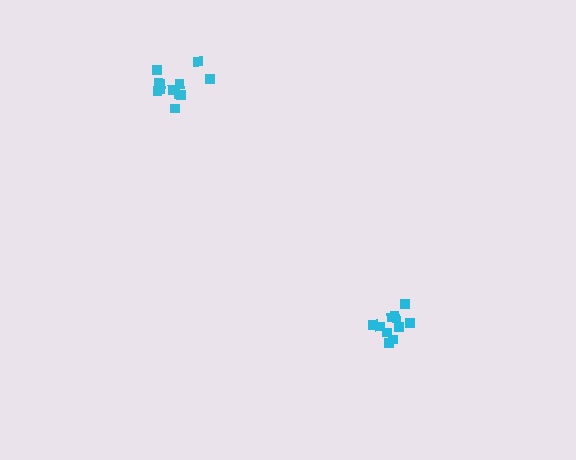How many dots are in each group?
Group 1: 11 dots, Group 2: 13 dots (24 total).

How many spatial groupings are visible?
There are 2 spatial groupings.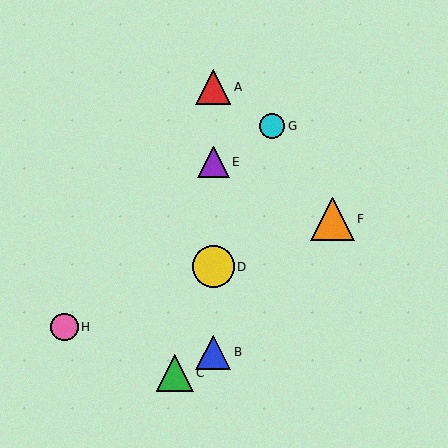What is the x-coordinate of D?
Object D is at x≈213.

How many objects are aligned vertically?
4 objects (A, B, D, E) are aligned vertically.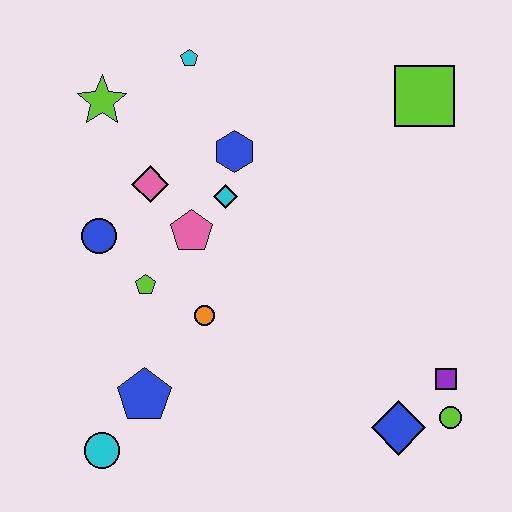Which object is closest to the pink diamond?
The pink pentagon is closest to the pink diamond.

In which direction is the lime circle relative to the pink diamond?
The lime circle is to the right of the pink diamond.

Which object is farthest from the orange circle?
The lime square is farthest from the orange circle.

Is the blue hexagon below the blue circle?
No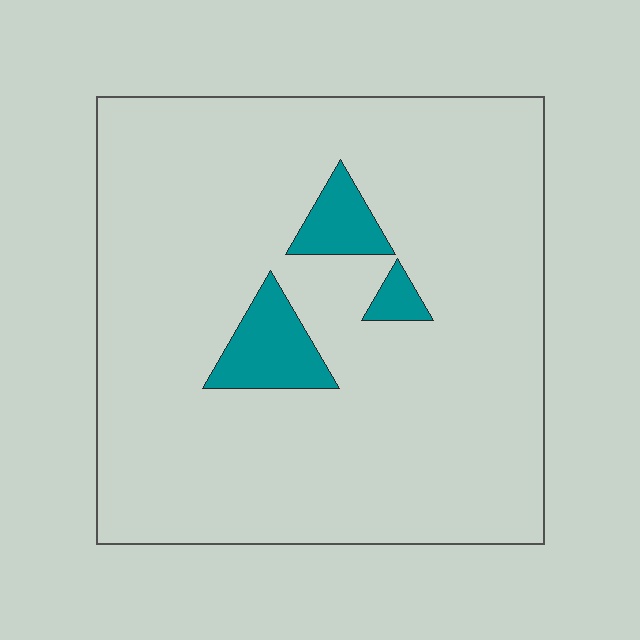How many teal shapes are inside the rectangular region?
3.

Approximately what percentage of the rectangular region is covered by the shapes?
Approximately 10%.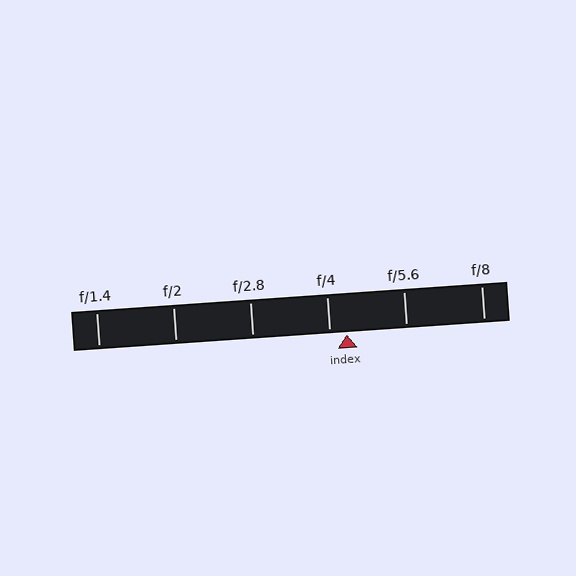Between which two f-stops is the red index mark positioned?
The index mark is between f/4 and f/5.6.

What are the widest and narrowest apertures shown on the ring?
The widest aperture shown is f/1.4 and the narrowest is f/8.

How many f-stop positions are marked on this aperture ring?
There are 6 f-stop positions marked.